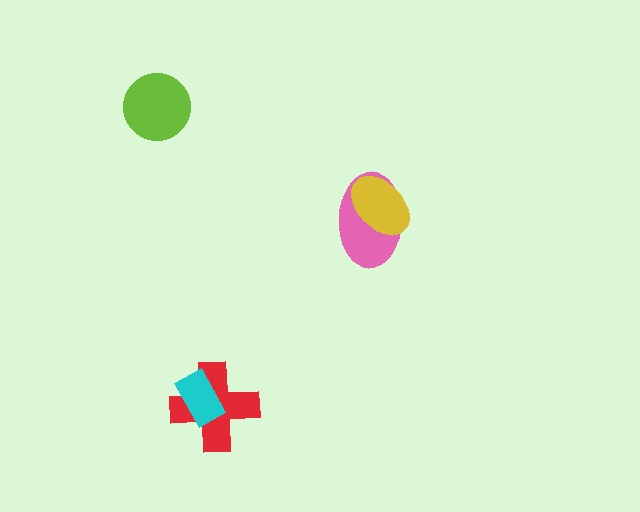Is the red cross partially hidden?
Yes, it is partially covered by another shape.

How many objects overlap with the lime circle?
0 objects overlap with the lime circle.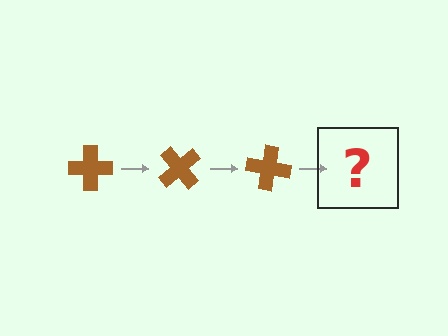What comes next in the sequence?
The next element should be a brown cross rotated 150 degrees.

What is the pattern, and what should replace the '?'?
The pattern is that the cross rotates 50 degrees each step. The '?' should be a brown cross rotated 150 degrees.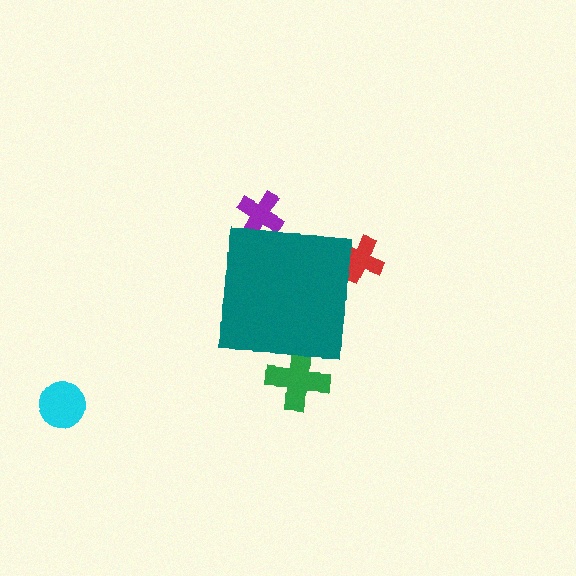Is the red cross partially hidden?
Yes, the red cross is partially hidden behind the teal square.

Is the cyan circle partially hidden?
No, the cyan circle is fully visible.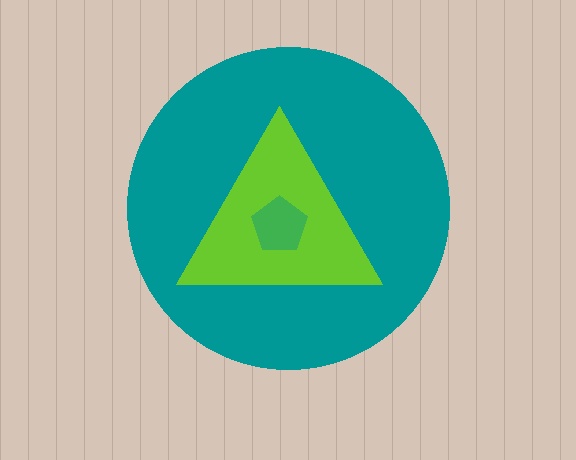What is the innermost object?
The green pentagon.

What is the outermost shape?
The teal circle.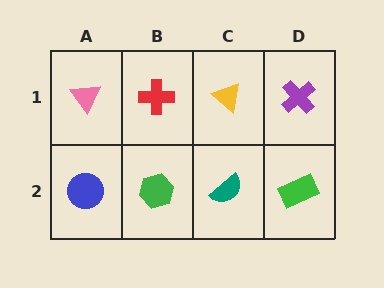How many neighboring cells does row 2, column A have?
2.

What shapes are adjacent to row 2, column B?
A red cross (row 1, column B), a blue circle (row 2, column A), a teal semicircle (row 2, column C).